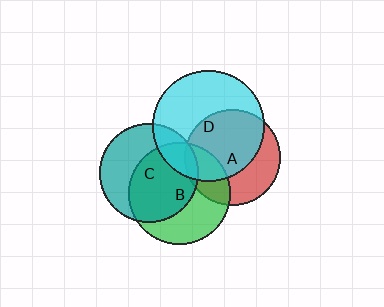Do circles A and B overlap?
Yes.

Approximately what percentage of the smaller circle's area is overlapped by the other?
Approximately 25%.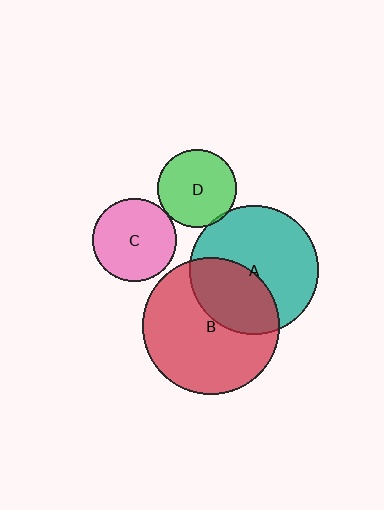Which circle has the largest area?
Circle B (red).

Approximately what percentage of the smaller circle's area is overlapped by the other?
Approximately 5%.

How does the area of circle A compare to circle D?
Approximately 2.7 times.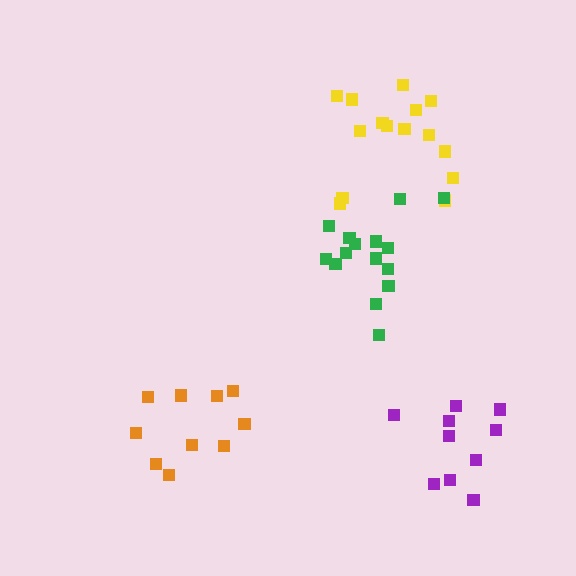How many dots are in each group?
Group 1: 10 dots, Group 2: 15 dots, Group 3: 10 dots, Group 4: 15 dots (50 total).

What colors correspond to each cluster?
The clusters are colored: orange, yellow, purple, green.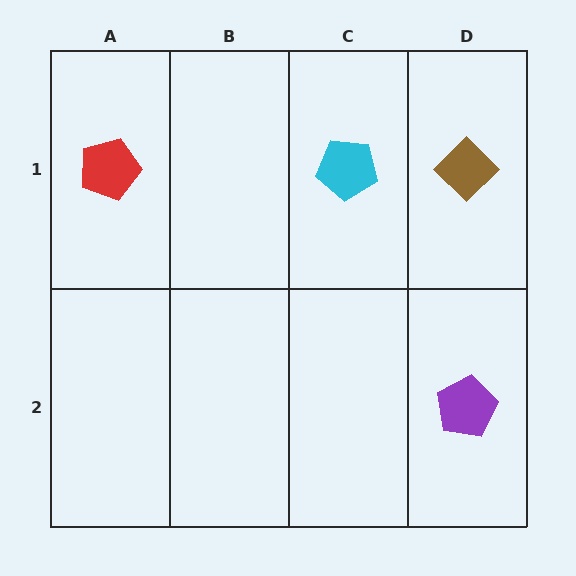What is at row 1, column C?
A cyan pentagon.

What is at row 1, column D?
A brown diamond.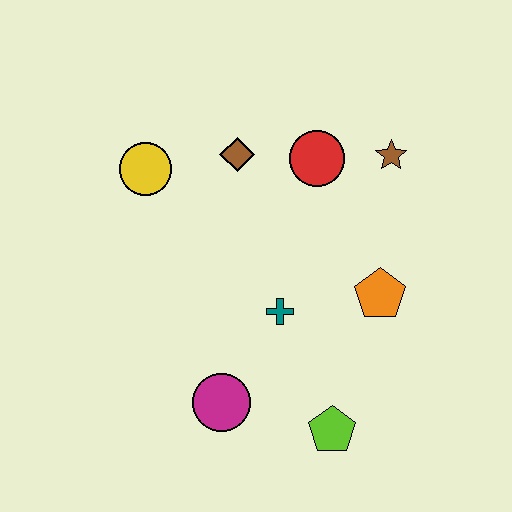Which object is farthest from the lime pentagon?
The yellow circle is farthest from the lime pentagon.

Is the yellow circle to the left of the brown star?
Yes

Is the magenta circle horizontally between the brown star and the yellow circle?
Yes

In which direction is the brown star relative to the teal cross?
The brown star is above the teal cross.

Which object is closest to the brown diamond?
The red circle is closest to the brown diamond.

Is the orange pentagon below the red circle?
Yes